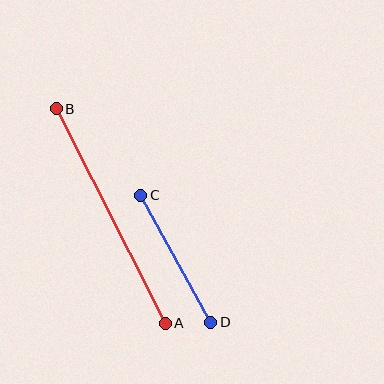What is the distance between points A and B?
The distance is approximately 241 pixels.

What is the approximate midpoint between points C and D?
The midpoint is at approximately (176, 259) pixels.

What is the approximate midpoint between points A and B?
The midpoint is at approximately (111, 216) pixels.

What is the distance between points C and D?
The distance is approximately 145 pixels.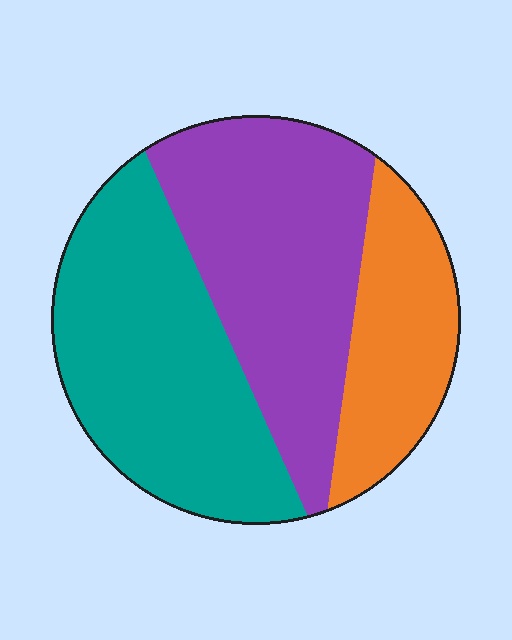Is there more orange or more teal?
Teal.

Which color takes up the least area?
Orange, at roughly 20%.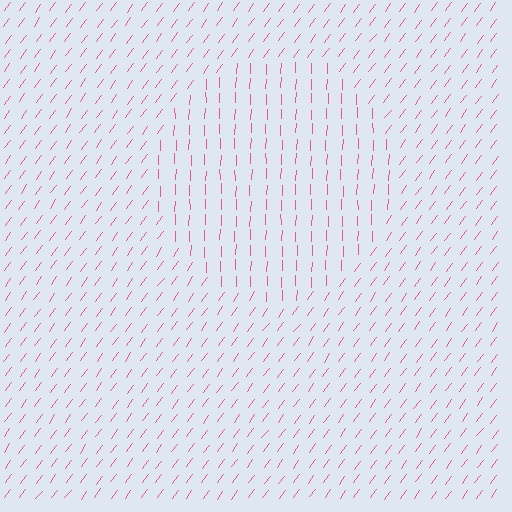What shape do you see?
I see a circle.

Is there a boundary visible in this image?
Yes, there is a texture boundary formed by a change in line orientation.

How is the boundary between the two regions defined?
The boundary is defined purely by a change in line orientation (approximately 35 degrees difference). All lines are the same color and thickness.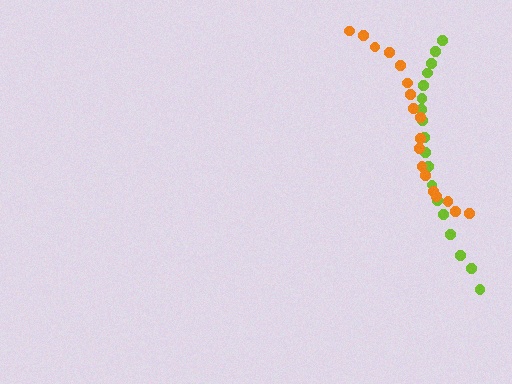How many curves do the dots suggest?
There are 2 distinct paths.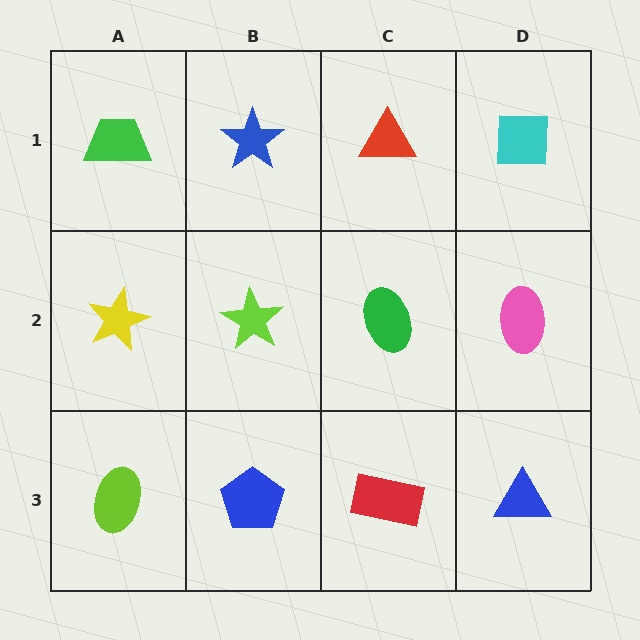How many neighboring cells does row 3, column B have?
3.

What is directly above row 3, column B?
A lime star.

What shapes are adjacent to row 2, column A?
A green trapezoid (row 1, column A), a lime ellipse (row 3, column A), a lime star (row 2, column B).